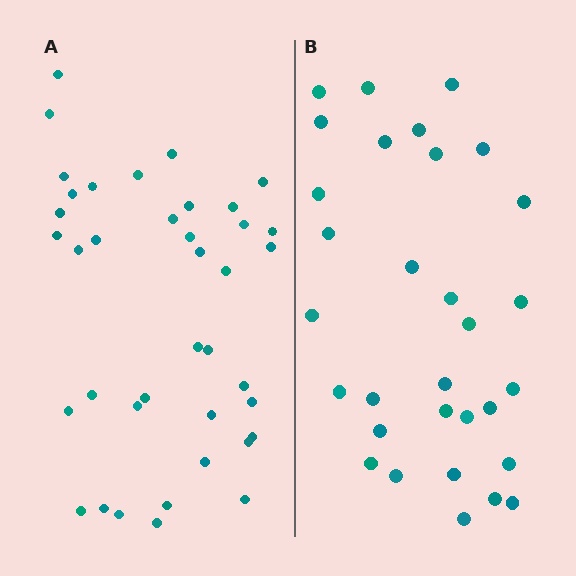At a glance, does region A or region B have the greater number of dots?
Region A (the left region) has more dots.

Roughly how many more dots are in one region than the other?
Region A has roughly 8 or so more dots than region B.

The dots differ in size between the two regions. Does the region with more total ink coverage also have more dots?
No. Region B has more total ink coverage because its dots are larger, but region A actually contains more individual dots. Total area can be misleading — the number of items is what matters here.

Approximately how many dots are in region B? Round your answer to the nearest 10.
About 30 dots. (The exact count is 31, which rounds to 30.)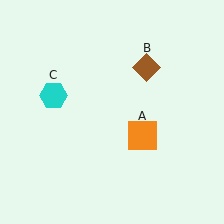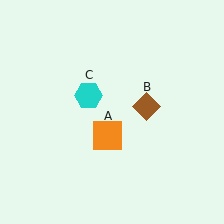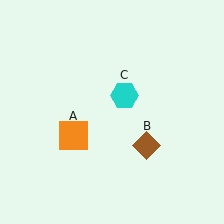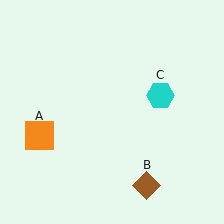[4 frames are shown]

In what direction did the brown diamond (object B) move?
The brown diamond (object B) moved down.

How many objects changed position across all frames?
3 objects changed position: orange square (object A), brown diamond (object B), cyan hexagon (object C).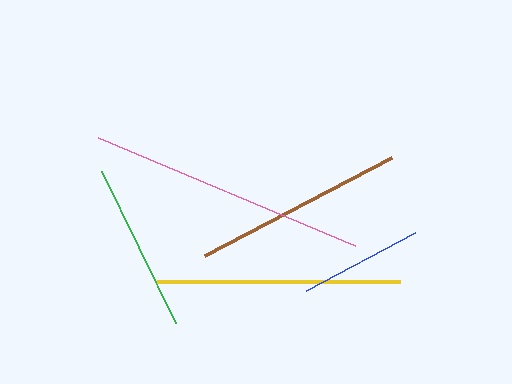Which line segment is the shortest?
The blue line is the shortest at approximately 123 pixels.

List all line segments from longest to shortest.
From longest to shortest: pink, yellow, brown, green, blue.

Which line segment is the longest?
The pink line is the longest at approximately 279 pixels.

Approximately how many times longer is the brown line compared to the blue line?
The brown line is approximately 1.7 times the length of the blue line.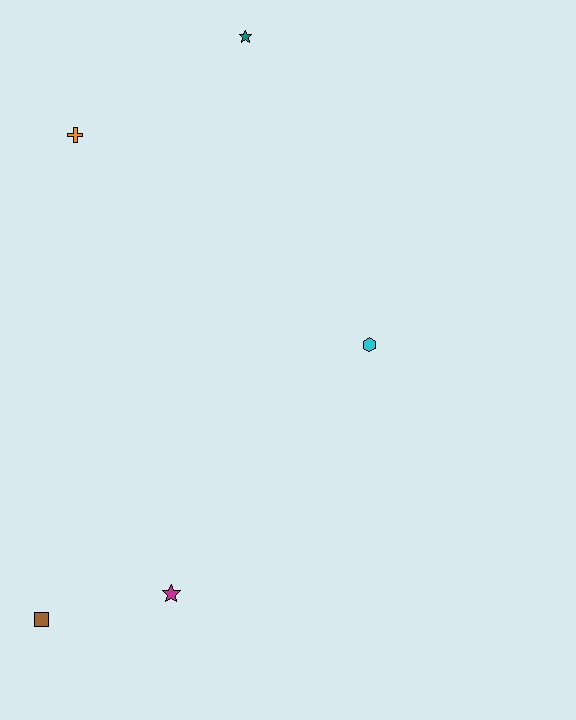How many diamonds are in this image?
There are no diamonds.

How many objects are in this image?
There are 5 objects.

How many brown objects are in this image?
There is 1 brown object.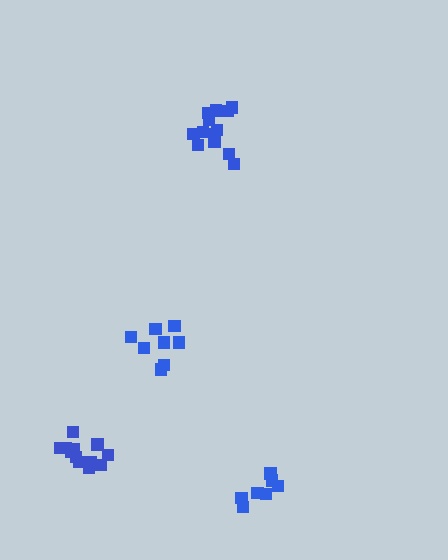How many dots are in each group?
Group 1: 8 dots, Group 2: 13 dots, Group 3: 12 dots, Group 4: 7 dots (40 total).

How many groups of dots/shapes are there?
There are 4 groups.